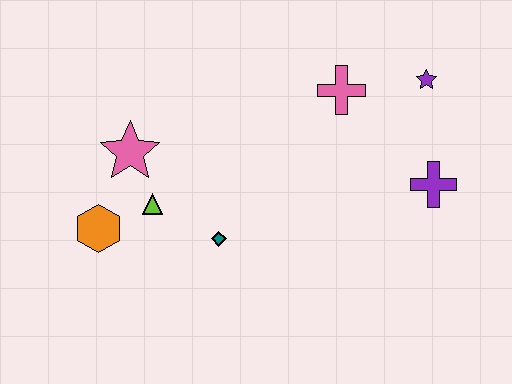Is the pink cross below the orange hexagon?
No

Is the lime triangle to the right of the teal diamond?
No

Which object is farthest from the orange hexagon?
The purple star is farthest from the orange hexagon.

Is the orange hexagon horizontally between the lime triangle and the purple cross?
No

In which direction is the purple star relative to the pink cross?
The purple star is to the right of the pink cross.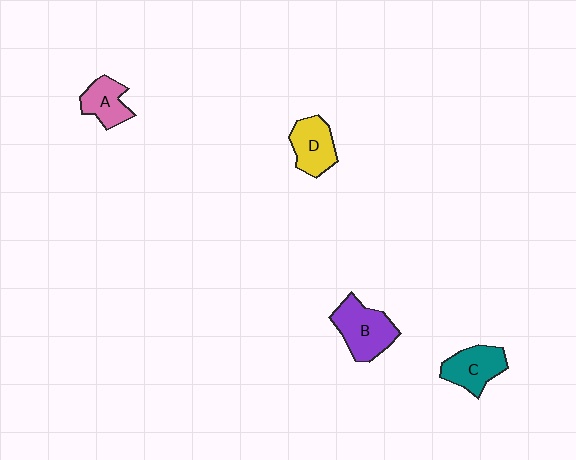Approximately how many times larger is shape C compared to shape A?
Approximately 1.2 times.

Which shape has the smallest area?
Shape A (pink).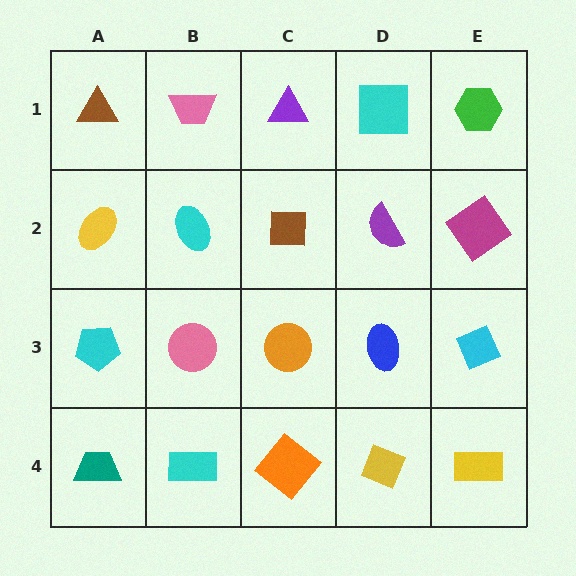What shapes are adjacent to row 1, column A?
A yellow ellipse (row 2, column A), a pink trapezoid (row 1, column B).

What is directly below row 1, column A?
A yellow ellipse.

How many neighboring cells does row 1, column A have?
2.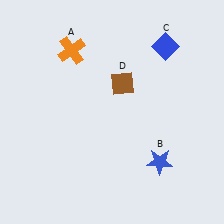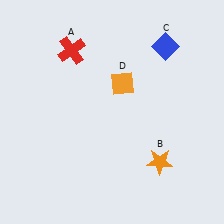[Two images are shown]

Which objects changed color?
A changed from orange to red. B changed from blue to orange. D changed from brown to orange.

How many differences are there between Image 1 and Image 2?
There are 3 differences between the two images.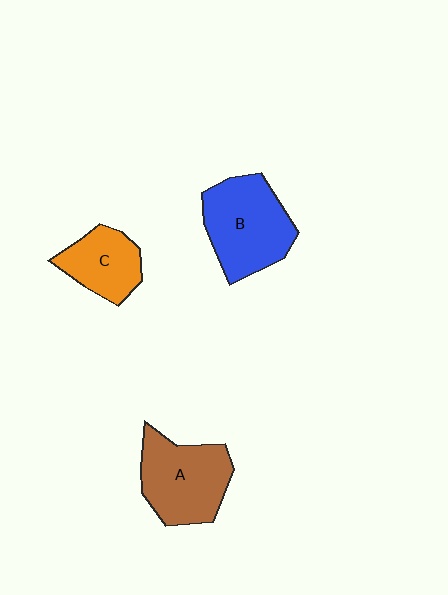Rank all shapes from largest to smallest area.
From largest to smallest: B (blue), A (brown), C (orange).